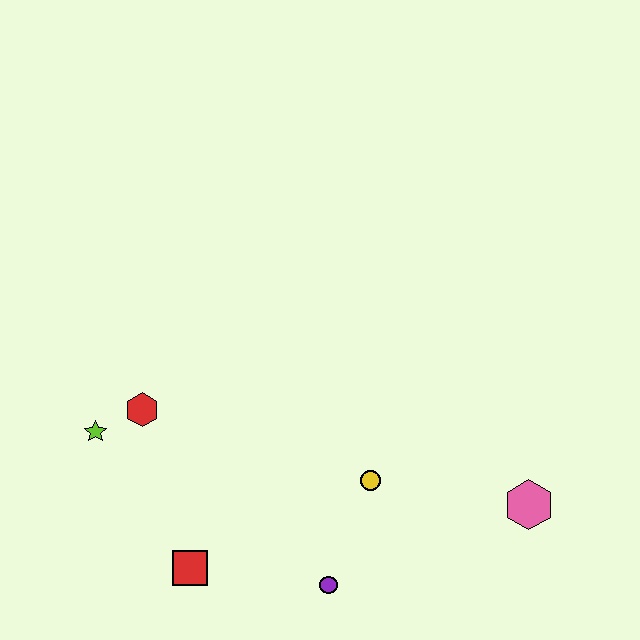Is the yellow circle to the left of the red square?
No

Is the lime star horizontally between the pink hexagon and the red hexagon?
No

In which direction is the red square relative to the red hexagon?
The red square is below the red hexagon.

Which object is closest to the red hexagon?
The lime star is closest to the red hexagon.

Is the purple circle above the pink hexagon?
No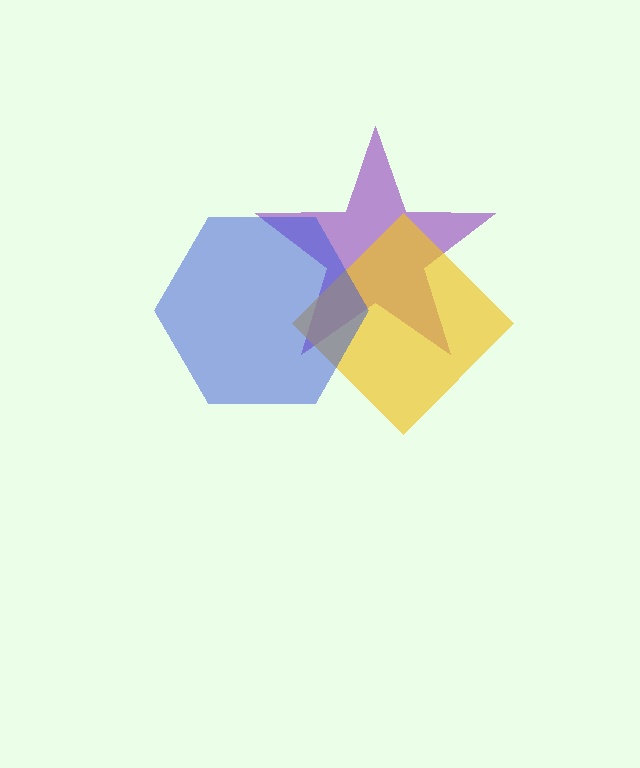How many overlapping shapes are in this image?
There are 3 overlapping shapes in the image.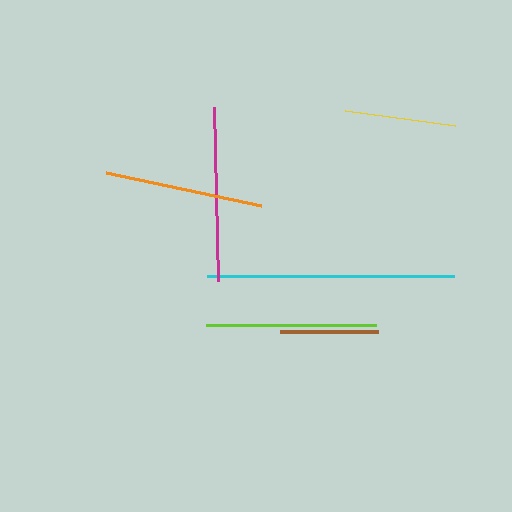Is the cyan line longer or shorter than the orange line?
The cyan line is longer than the orange line.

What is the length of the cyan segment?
The cyan segment is approximately 246 pixels long.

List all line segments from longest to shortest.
From longest to shortest: cyan, magenta, lime, orange, yellow, brown.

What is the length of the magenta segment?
The magenta segment is approximately 174 pixels long.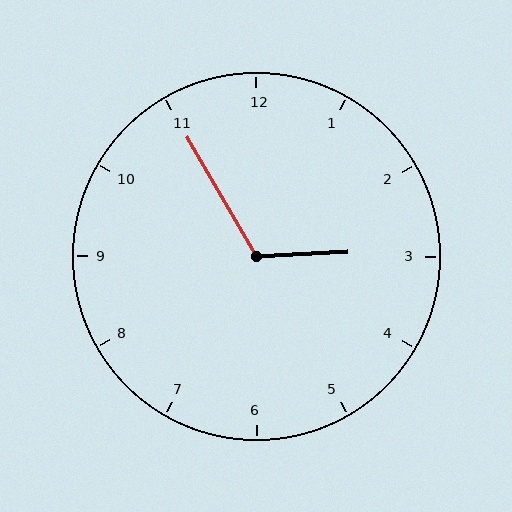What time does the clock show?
2:55.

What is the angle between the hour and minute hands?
Approximately 118 degrees.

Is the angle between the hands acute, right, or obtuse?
It is obtuse.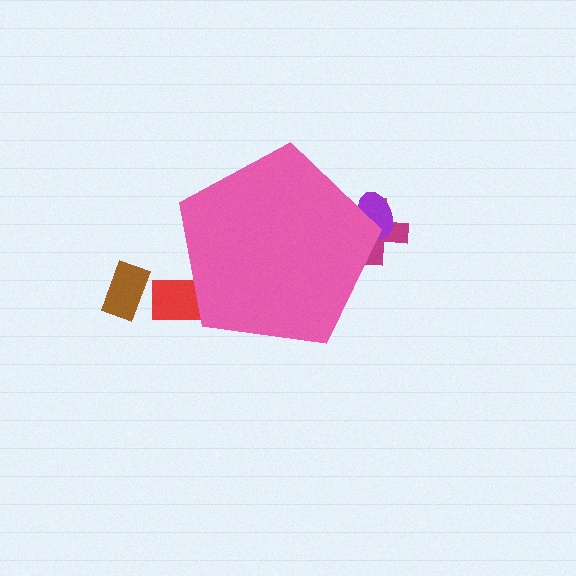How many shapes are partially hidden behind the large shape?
3 shapes are partially hidden.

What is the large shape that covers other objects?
A pink pentagon.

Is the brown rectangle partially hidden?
No, the brown rectangle is fully visible.